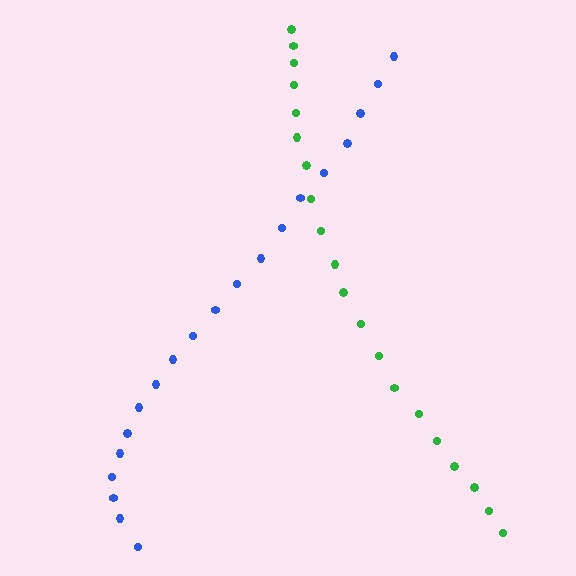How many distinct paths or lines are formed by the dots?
There are 2 distinct paths.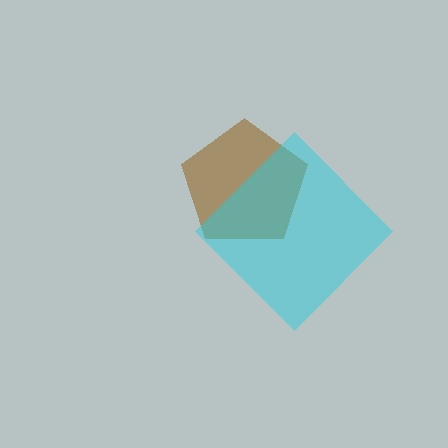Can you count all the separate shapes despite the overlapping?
Yes, there are 2 separate shapes.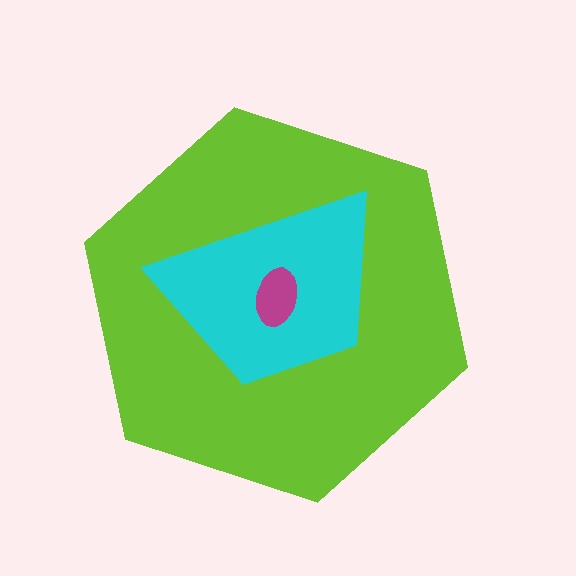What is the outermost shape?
The lime hexagon.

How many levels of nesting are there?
3.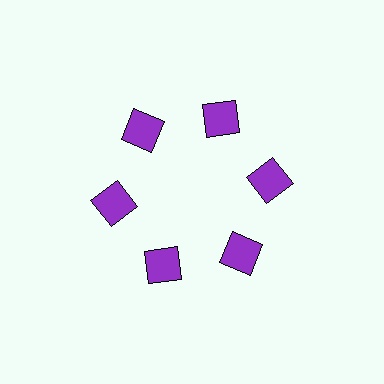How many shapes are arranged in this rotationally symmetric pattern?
There are 6 shapes, arranged in 6 groups of 1.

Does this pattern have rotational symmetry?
Yes, this pattern has 6-fold rotational symmetry. It looks the same after rotating 60 degrees around the center.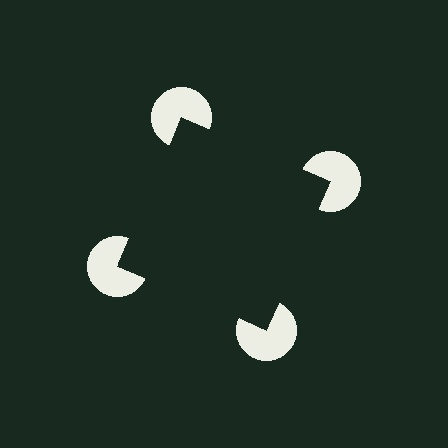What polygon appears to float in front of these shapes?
An illusory square — its edges are inferred from the aligned wedge cuts in the pac-man discs, not physically drawn.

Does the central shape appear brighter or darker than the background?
It typically appears slightly darker than the background, even though no actual brightness change is drawn.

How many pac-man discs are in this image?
There are 4 — one at each vertex of the illusory square.